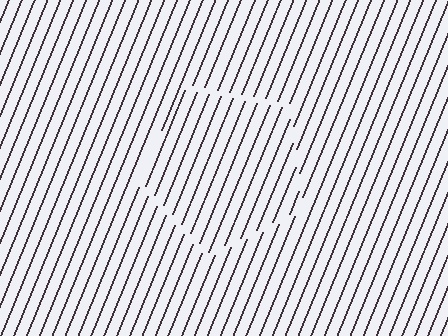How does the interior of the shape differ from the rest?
The interior of the shape contains the same grating, shifted by half a period — the contour is defined by the phase discontinuity where line-ends from the inner and outer gratings abut.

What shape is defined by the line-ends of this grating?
An illusory pentagon. The interior of the shape contains the same grating, shifted by half a period — the contour is defined by the phase discontinuity where line-ends from the inner and outer gratings abut.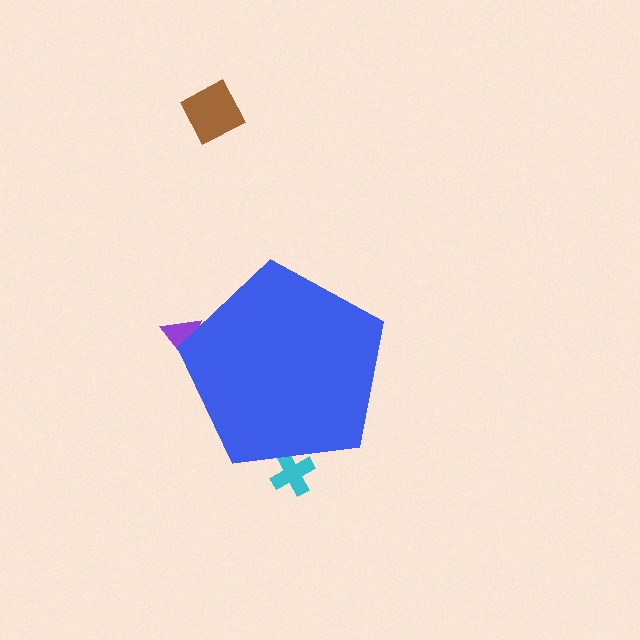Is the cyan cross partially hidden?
Yes, the cyan cross is partially hidden behind the blue pentagon.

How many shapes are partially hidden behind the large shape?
2 shapes are partially hidden.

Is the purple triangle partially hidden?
Yes, the purple triangle is partially hidden behind the blue pentagon.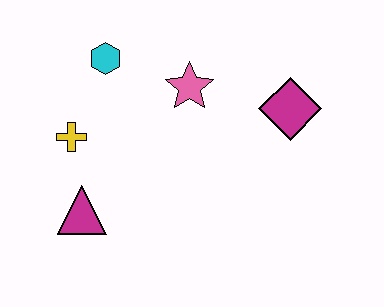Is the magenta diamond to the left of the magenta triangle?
No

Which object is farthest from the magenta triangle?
The magenta diamond is farthest from the magenta triangle.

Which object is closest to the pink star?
The cyan hexagon is closest to the pink star.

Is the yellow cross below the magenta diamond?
Yes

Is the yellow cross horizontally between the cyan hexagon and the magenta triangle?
No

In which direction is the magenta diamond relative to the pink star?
The magenta diamond is to the right of the pink star.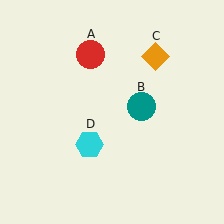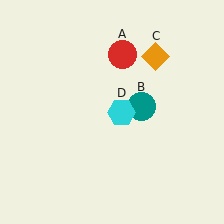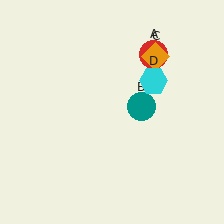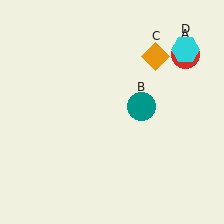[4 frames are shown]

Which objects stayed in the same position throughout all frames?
Teal circle (object B) and orange diamond (object C) remained stationary.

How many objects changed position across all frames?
2 objects changed position: red circle (object A), cyan hexagon (object D).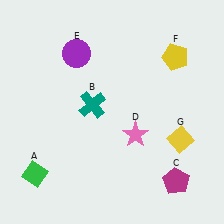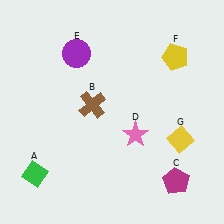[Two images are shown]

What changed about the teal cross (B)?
In Image 1, B is teal. In Image 2, it changed to brown.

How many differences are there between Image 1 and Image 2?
There is 1 difference between the two images.